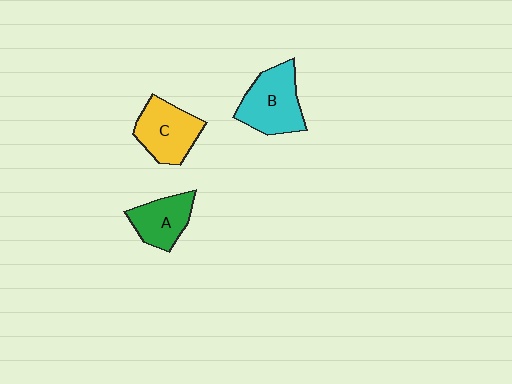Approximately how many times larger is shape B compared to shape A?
Approximately 1.4 times.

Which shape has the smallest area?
Shape A (green).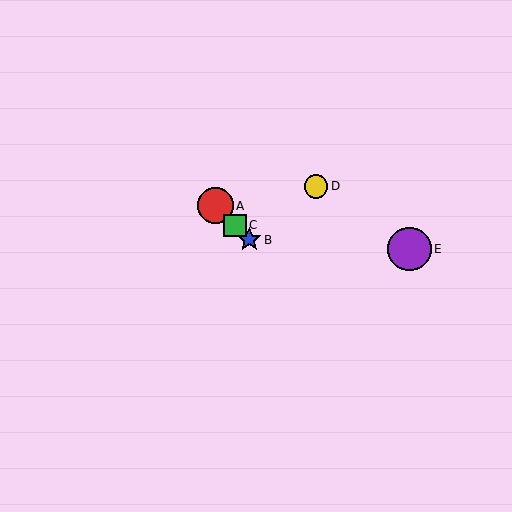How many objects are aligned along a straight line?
3 objects (A, B, C) are aligned along a straight line.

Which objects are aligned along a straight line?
Objects A, B, C are aligned along a straight line.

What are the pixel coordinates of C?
Object C is at (235, 226).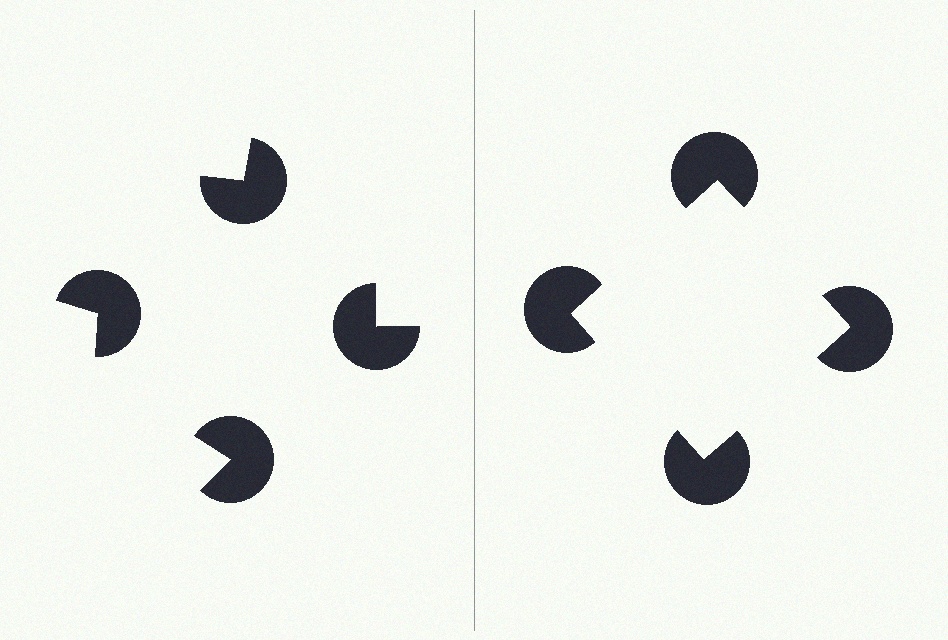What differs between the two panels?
The pac-man discs are positioned identically on both sides; only the wedge orientations differ. On the right they align to a square; on the left they are misaligned.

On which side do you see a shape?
An illusory square appears on the right side. On the left side the wedge cuts are rotated, so no coherent shape forms.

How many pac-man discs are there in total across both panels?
8 — 4 on each side.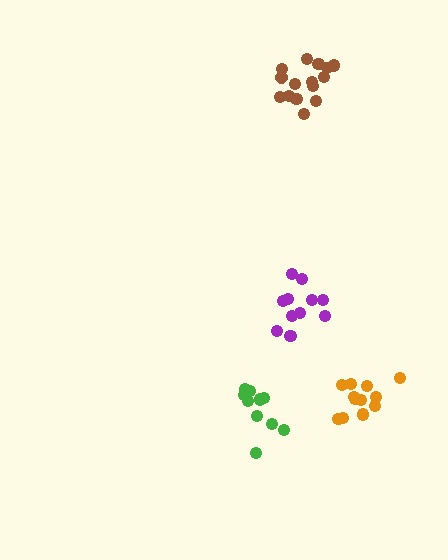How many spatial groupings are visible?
There are 4 spatial groupings.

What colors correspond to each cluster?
The clusters are colored: green, brown, purple, orange.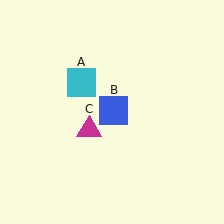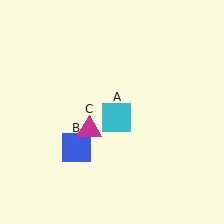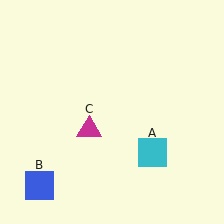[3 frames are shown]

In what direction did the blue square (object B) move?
The blue square (object B) moved down and to the left.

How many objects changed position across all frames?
2 objects changed position: cyan square (object A), blue square (object B).